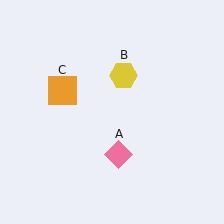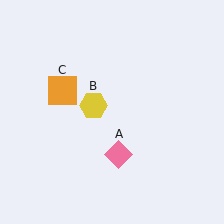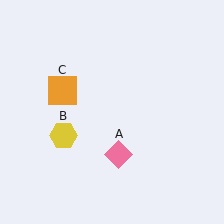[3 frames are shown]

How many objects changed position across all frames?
1 object changed position: yellow hexagon (object B).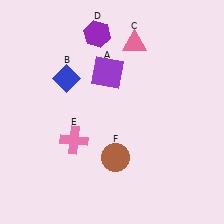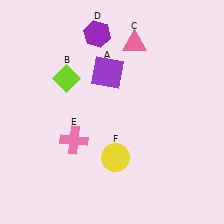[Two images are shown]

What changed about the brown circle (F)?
In Image 1, F is brown. In Image 2, it changed to yellow.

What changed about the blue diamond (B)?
In Image 1, B is blue. In Image 2, it changed to lime.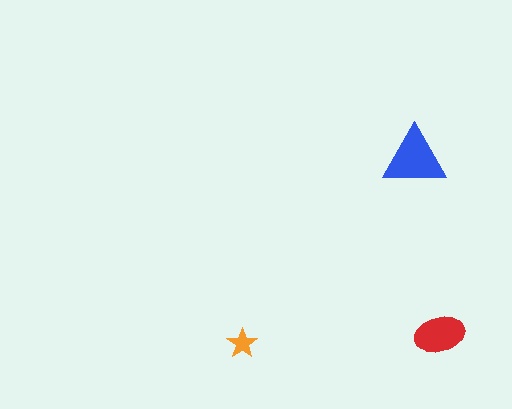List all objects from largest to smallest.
The blue triangle, the red ellipse, the orange star.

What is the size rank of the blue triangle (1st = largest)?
1st.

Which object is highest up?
The blue triangle is topmost.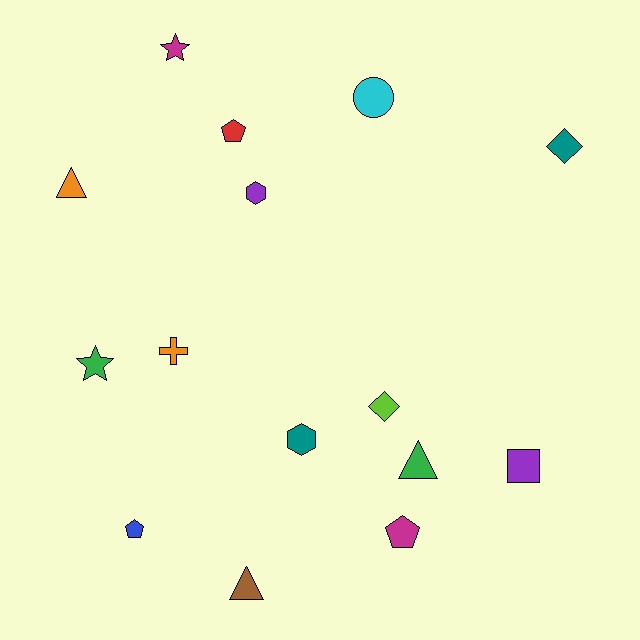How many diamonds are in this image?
There are 2 diamonds.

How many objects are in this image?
There are 15 objects.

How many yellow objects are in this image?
There are no yellow objects.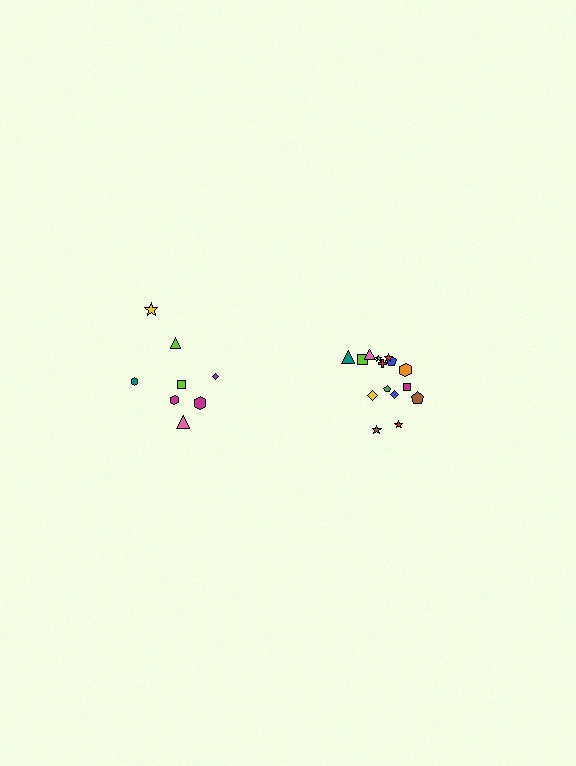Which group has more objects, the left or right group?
The right group.